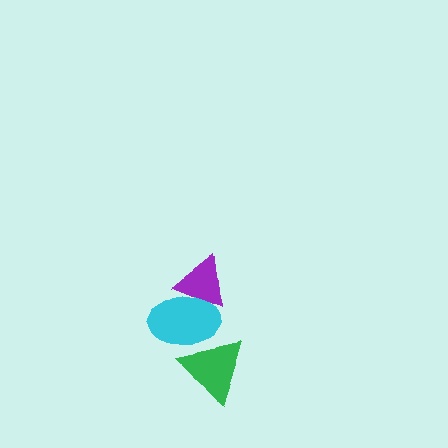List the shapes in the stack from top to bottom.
From top to bottom: the purple triangle, the cyan ellipse, the green triangle.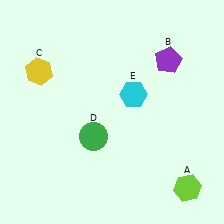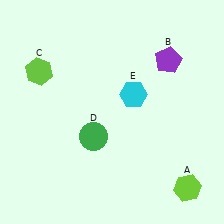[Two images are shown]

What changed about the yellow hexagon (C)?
In Image 1, C is yellow. In Image 2, it changed to lime.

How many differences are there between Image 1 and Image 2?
There is 1 difference between the two images.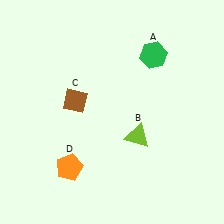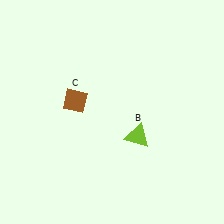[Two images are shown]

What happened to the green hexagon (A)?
The green hexagon (A) was removed in Image 2. It was in the top-right area of Image 1.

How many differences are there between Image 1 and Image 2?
There are 2 differences between the two images.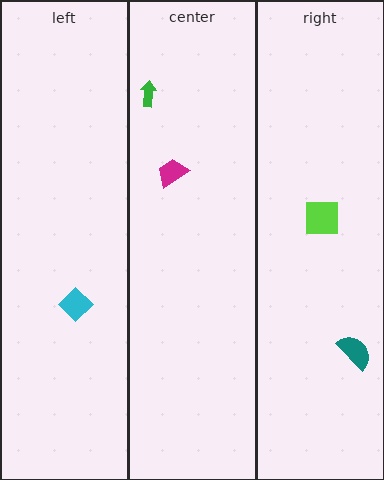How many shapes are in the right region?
2.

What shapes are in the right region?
The lime square, the teal semicircle.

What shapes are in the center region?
The magenta trapezoid, the green arrow.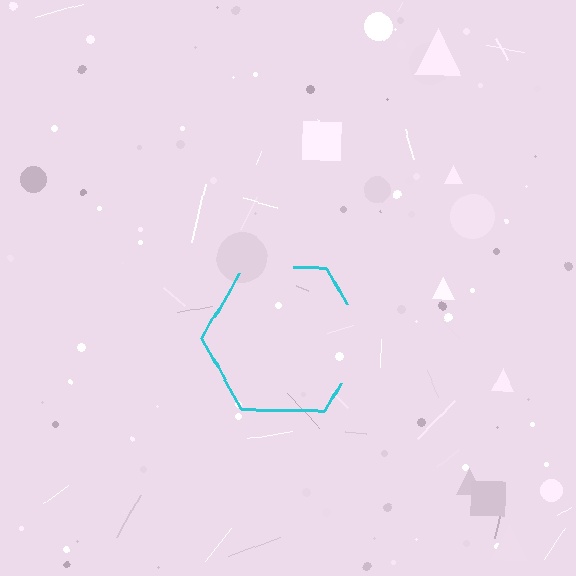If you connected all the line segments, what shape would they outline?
They would outline a hexagon.